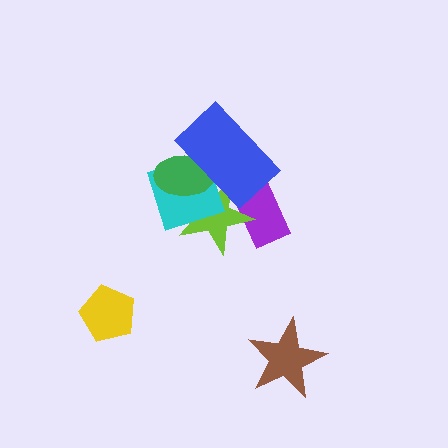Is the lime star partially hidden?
Yes, it is partially covered by another shape.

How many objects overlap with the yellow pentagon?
0 objects overlap with the yellow pentagon.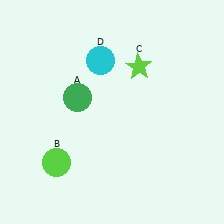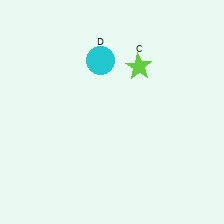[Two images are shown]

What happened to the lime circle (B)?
The lime circle (B) was removed in Image 2. It was in the bottom-left area of Image 1.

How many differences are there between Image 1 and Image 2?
There are 2 differences between the two images.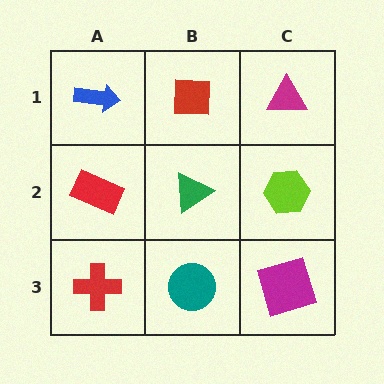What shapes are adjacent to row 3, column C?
A lime hexagon (row 2, column C), a teal circle (row 3, column B).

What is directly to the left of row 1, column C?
A red square.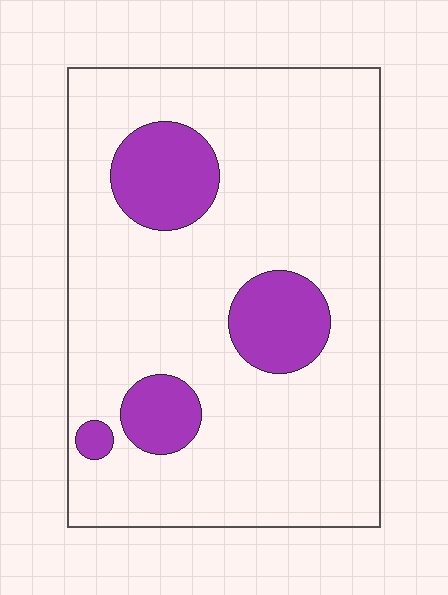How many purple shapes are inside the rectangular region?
4.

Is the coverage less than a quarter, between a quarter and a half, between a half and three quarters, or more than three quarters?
Less than a quarter.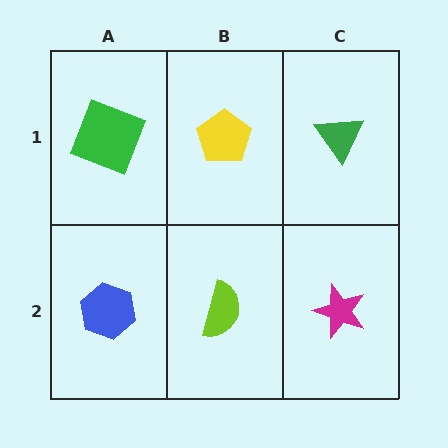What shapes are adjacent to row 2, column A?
A green square (row 1, column A), a lime semicircle (row 2, column B).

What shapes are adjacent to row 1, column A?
A blue hexagon (row 2, column A), a yellow pentagon (row 1, column B).